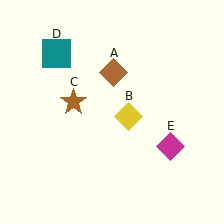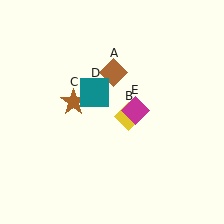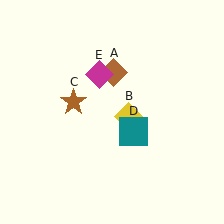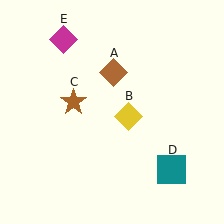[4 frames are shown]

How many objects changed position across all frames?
2 objects changed position: teal square (object D), magenta diamond (object E).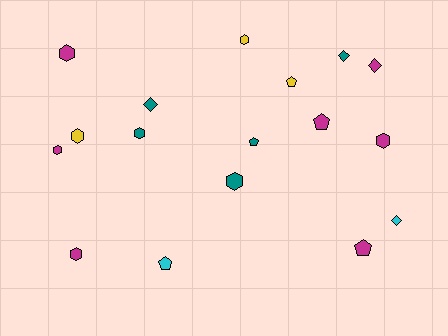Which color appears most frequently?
Magenta, with 7 objects.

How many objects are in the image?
There are 17 objects.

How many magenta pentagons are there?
There are 2 magenta pentagons.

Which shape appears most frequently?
Hexagon, with 8 objects.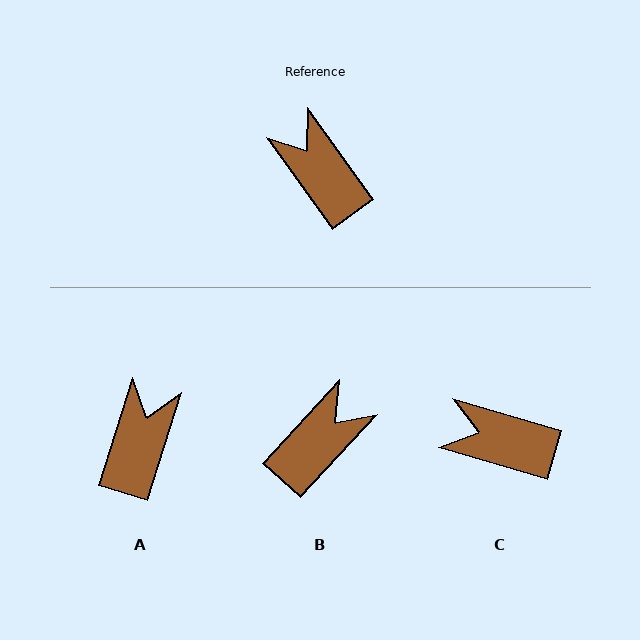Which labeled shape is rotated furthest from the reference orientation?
B, about 79 degrees away.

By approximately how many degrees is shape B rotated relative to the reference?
Approximately 79 degrees clockwise.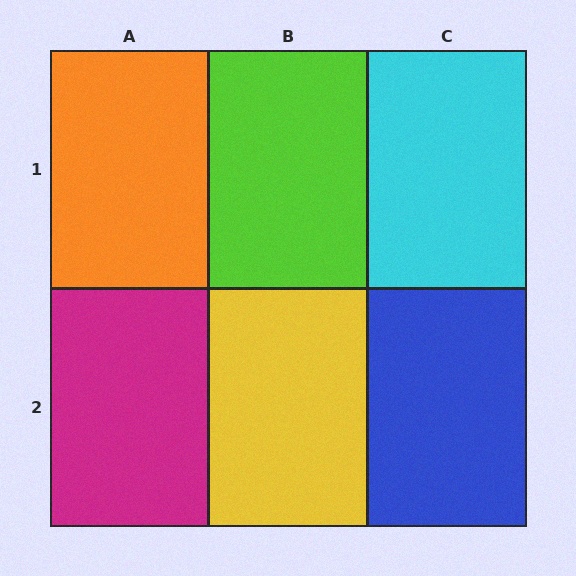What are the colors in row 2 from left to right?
Magenta, yellow, blue.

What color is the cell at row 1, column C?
Cyan.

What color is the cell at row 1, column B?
Lime.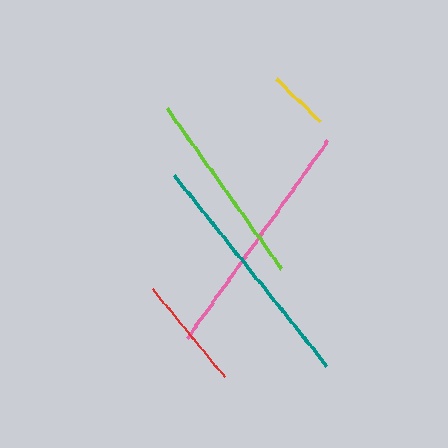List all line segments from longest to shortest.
From longest to shortest: teal, pink, lime, red, yellow.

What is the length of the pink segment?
The pink segment is approximately 243 pixels long.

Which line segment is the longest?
The teal line is the longest at approximately 244 pixels.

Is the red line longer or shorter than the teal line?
The teal line is longer than the red line.